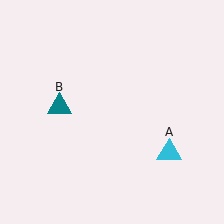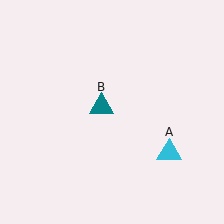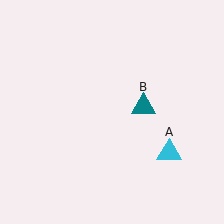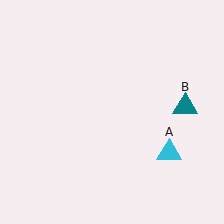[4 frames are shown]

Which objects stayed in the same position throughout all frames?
Cyan triangle (object A) remained stationary.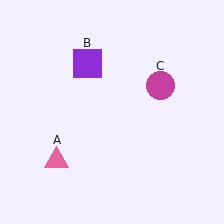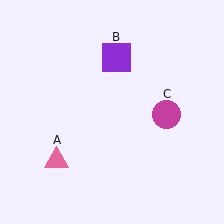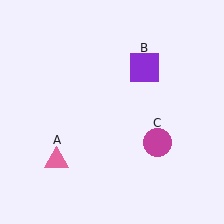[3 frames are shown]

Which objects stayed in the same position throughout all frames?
Pink triangle (object A) remained stationary.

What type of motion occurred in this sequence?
The purple square (object B), magenta circle (object C) rotated clockwise around the center of the scene.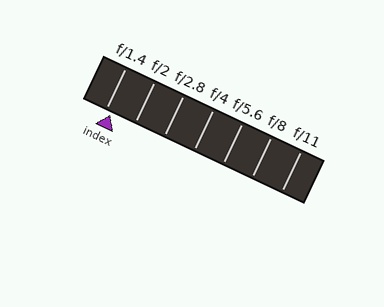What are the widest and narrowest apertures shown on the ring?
The widest aperture shown is f/1.4 and the narrowest is f/11.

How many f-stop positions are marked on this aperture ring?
There are 7 f-stop positions marked.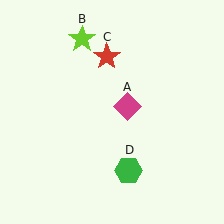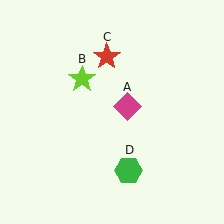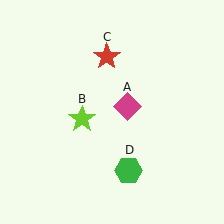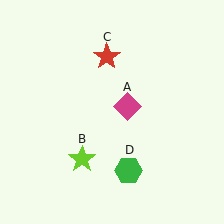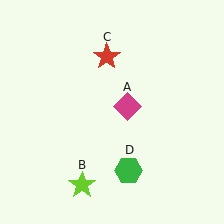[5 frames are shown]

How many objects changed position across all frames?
1 object changed position: lime star (object B).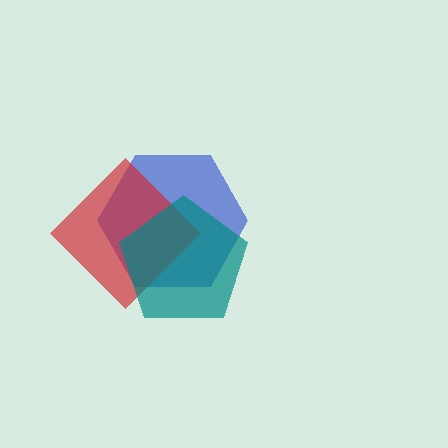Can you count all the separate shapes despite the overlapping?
Yes, there are 3 separate shapes.